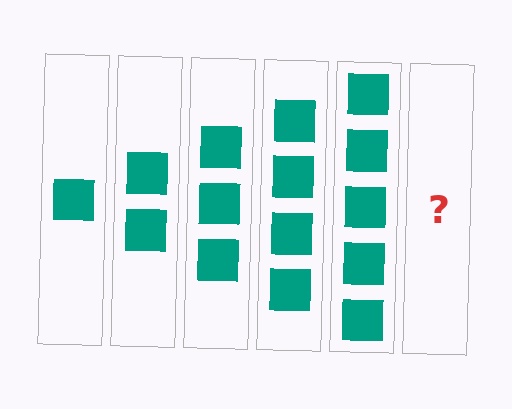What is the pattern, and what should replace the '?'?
The pattern is that each step adds one more square. The '?' should be 6 squares.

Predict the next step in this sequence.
The next step is 6 squares.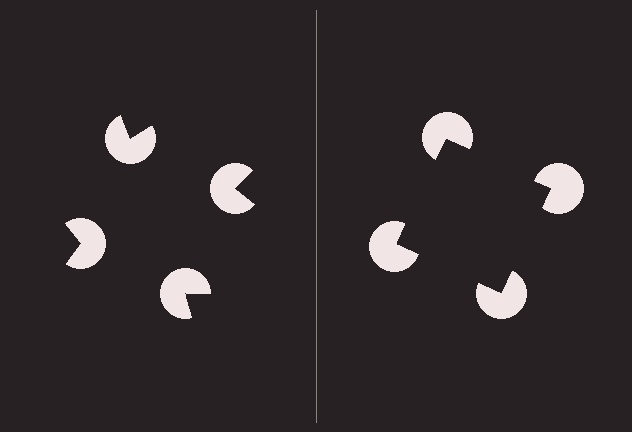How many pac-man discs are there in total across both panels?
8 — 4 on each side.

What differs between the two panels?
The pac-man discs are positioned identically on both sides; only the wedge orientations differ. On the right they align to a square; on the left they are misaligned.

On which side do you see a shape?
An illusory square appears on the right side. On the left side the wedge cuts are rotated, so no coherent shape forms.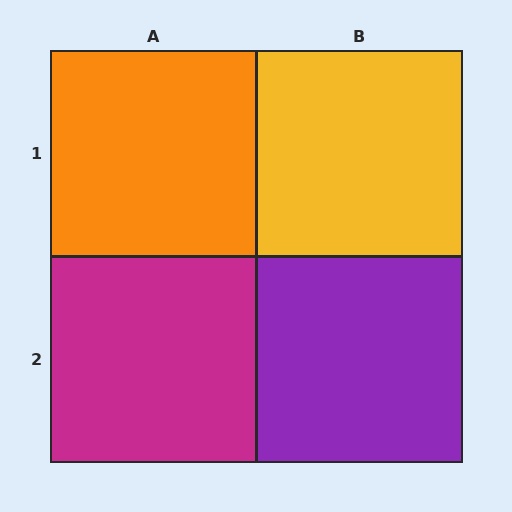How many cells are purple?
1 cell is purple.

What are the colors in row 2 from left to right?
Magenta, purple.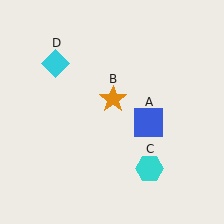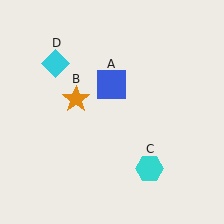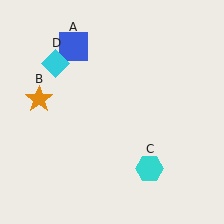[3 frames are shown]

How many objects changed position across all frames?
2 objects changed position: blue square (object A), orange star (object B).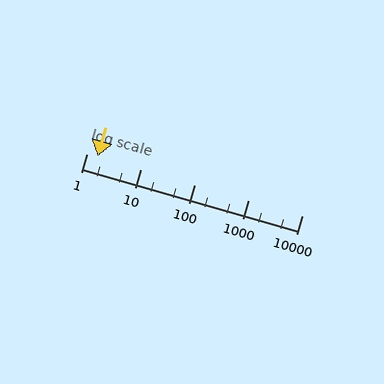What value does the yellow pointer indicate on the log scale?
The pointer indicates approximately 1.6.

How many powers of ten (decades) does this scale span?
The scale spans 4 decades, from 1 to 10000.